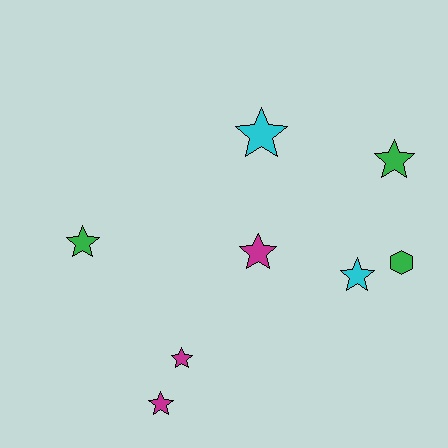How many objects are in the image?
There are 8 objects.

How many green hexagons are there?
There is 1 green hexagon.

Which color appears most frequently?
Green, with 3 objects.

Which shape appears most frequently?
Star, with 7 objects.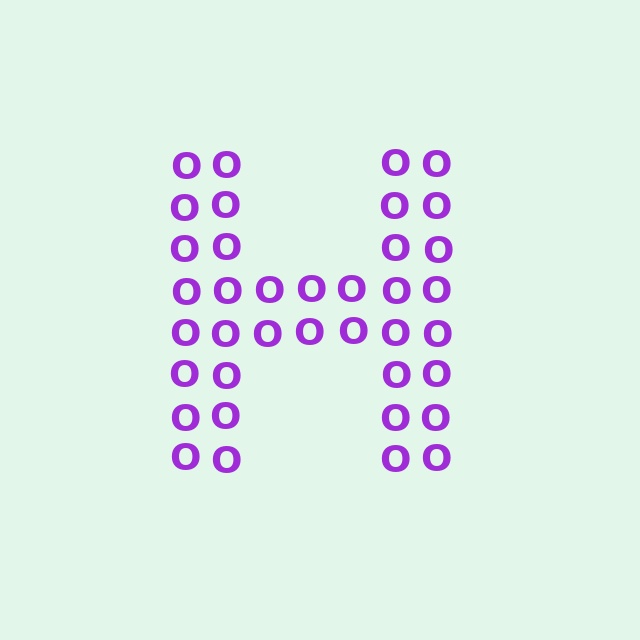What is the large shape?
The large shape is the letter H.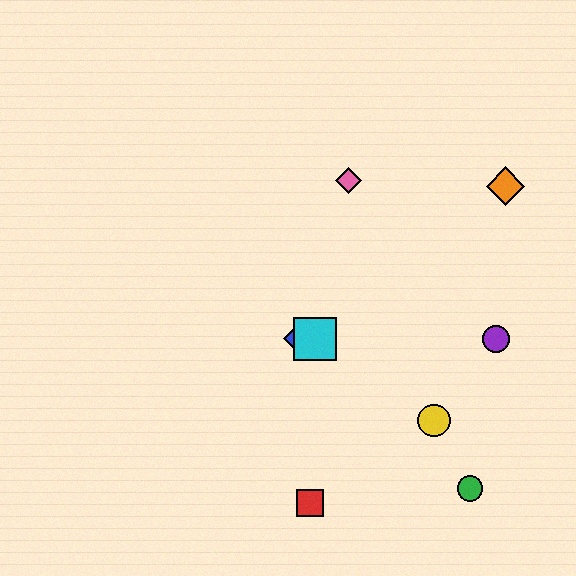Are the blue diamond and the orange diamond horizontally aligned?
No, the blue diamond is at y≈339 and the orange diamond is at y≈186.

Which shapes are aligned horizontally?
The blue diamond, the purple circle, the cyan square are aligned horizontally.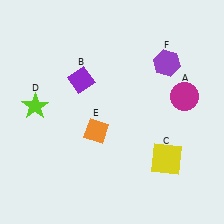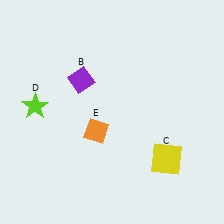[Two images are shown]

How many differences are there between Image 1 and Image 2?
There are 2 differences between the two images.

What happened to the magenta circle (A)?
The magenta circle (A) was removed in Image 2. It was in the top-right area of Image 1.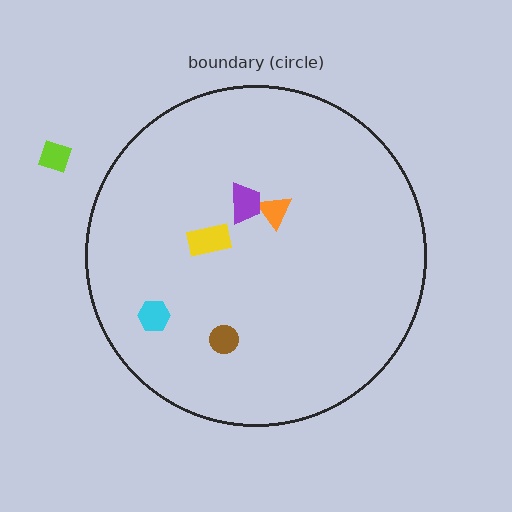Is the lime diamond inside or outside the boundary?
Outside.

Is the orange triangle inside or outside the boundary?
Inside.